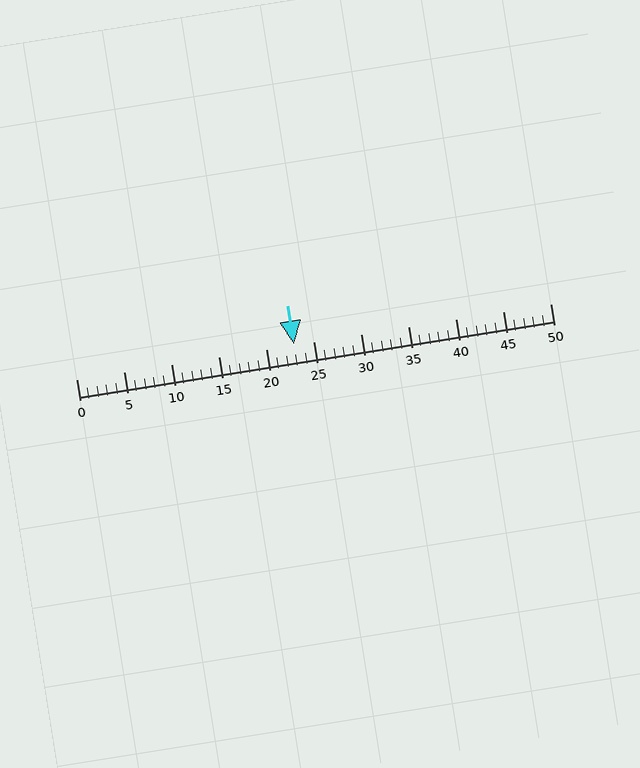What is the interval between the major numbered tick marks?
The major tick marks are spaced 5 units apart.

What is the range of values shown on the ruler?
The ruler shows values from 0 to 50.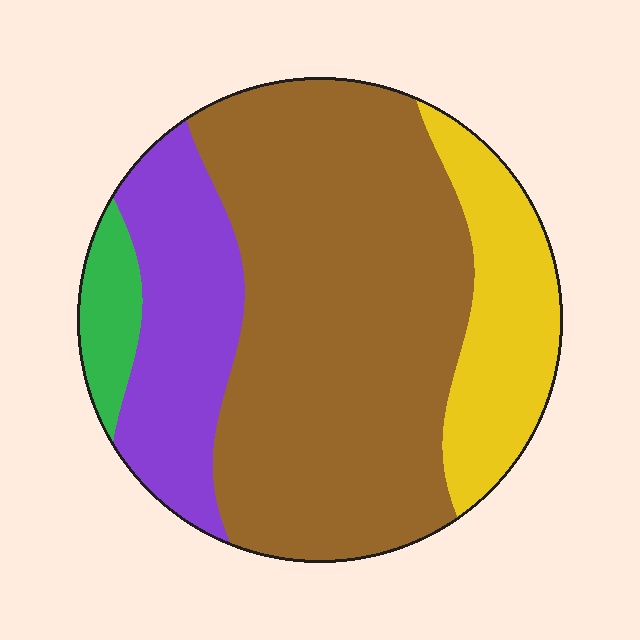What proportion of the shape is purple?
Purple covers 19% of the shape.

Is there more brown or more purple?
Brown.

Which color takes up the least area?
Green, at roughly 5%.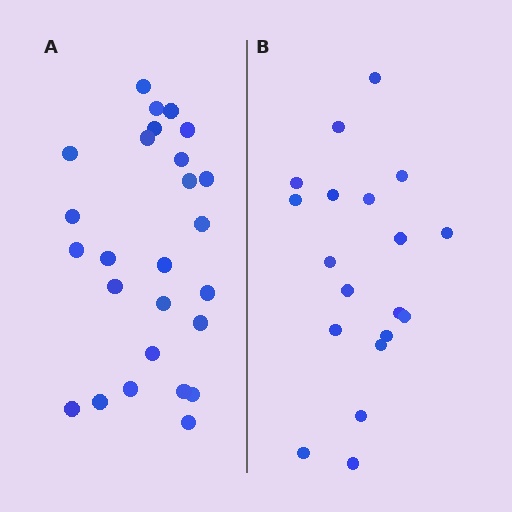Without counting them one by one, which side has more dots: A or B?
Region A (the left region) has more dots.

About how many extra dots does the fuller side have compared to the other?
Region A has roughly 8 or so more dots than region B.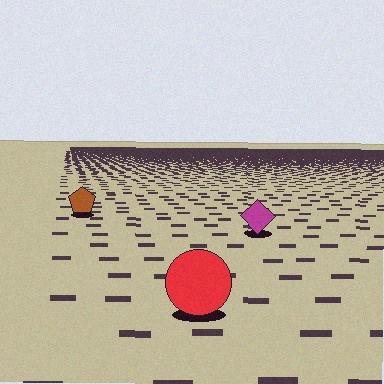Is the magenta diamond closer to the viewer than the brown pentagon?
Yes. The magenta diamond is closer — you can tell from the texture gradient: the ground texture is coarser near it.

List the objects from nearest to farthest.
From nearest to farthest: the red circle, the magenta diamond, the brown pentagon.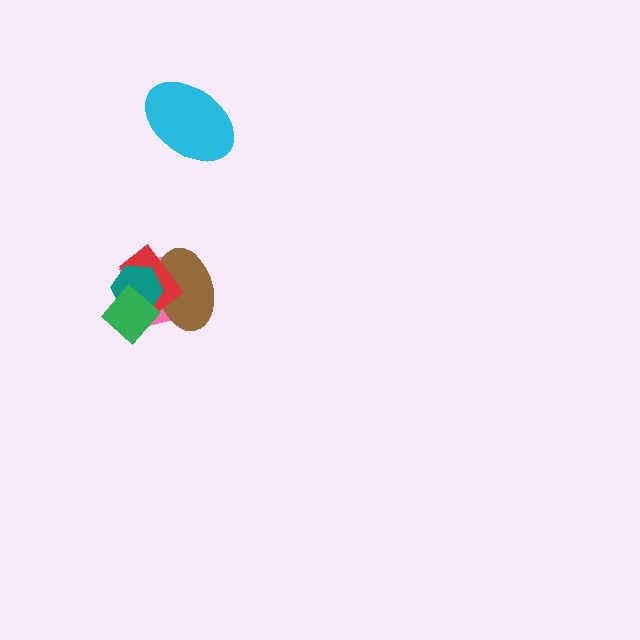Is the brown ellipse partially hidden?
Yes, it is partially covered by another shape.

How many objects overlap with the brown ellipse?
4 objects overlap with the brown ellipse.